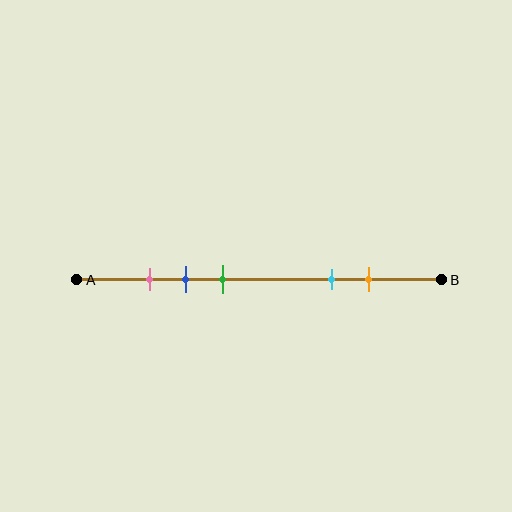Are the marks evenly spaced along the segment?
No, the marks are not evenly spaced.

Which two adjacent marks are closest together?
The pink and blue marks are the closest adjacent pair.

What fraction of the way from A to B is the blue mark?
The blue mark is approximately 30% (0.3) of the way from A to B.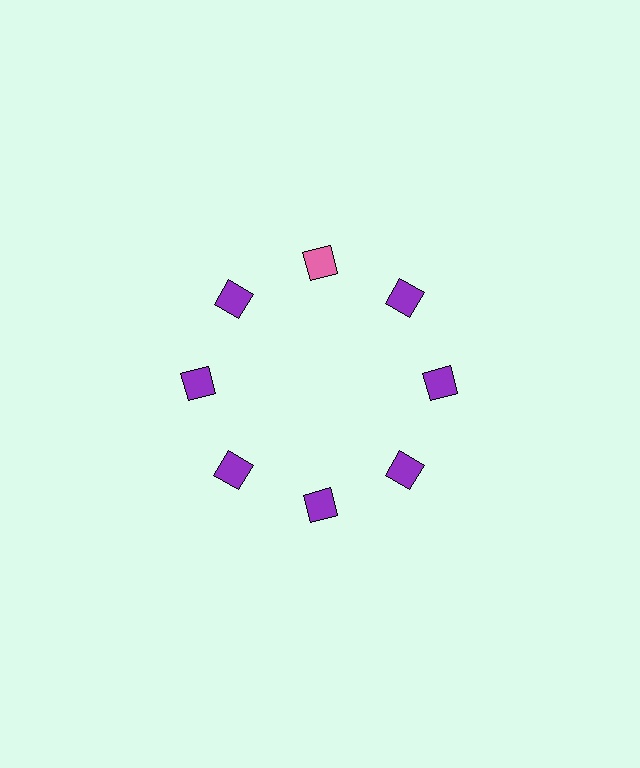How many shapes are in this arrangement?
There are 8 shapes arranged in a ring pattern.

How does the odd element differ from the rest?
It has a different color: pink instead of purple.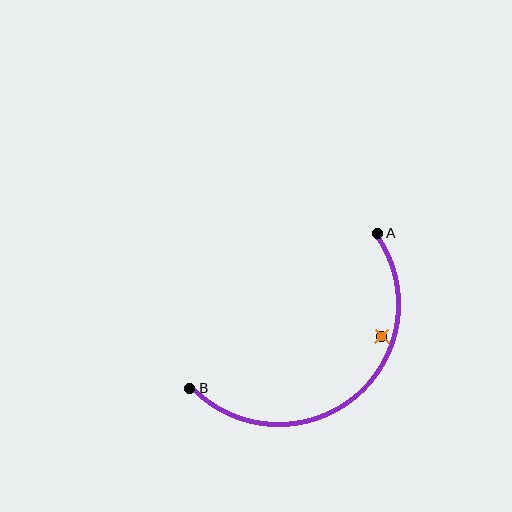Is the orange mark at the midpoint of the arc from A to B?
No — the orange mark does not lie on the arc at all. It sits slightly inside the curve.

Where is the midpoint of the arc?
The arc midpoint is the point on the curve farthest from the straight line joining A and B. It sits below and to the right of that line.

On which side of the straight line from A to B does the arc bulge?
The arc bulges below and to the right of the straight line connecting A and B.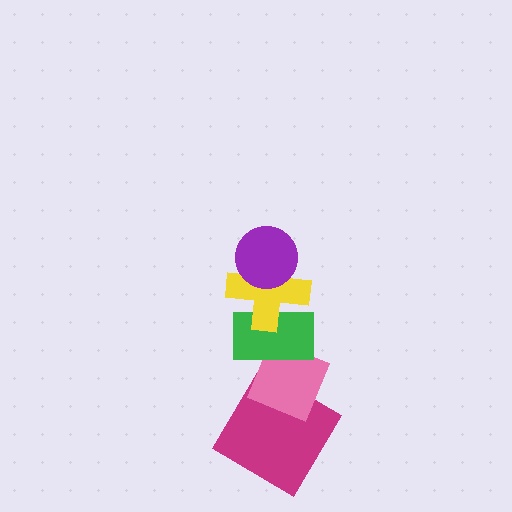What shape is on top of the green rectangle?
The yellow cross is on top of the green rectangle.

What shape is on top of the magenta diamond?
The pink diamond is on top of the magenta diamond.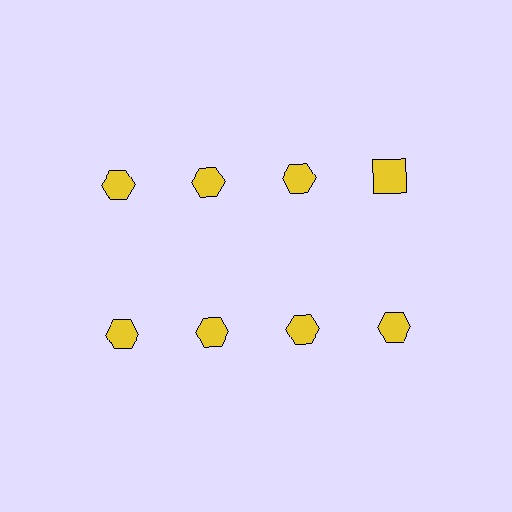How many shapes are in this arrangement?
There are 8 shapes arranged in a grid pattern.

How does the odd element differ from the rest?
It has a different shape: square instead of hexagon.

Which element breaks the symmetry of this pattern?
The yellow square in the top row, second from right column breaks the symmetry. All other shapes are yellow hexagons.